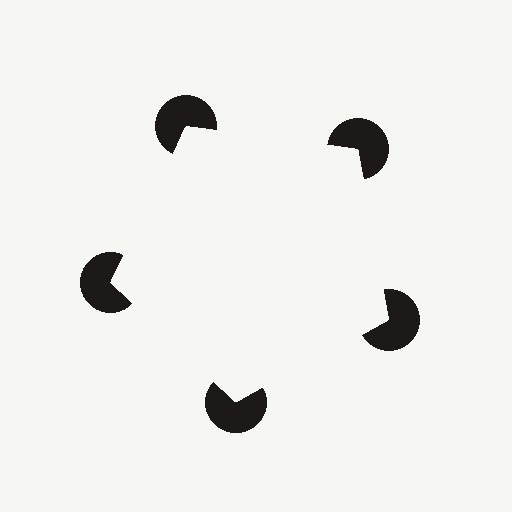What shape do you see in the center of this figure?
An illusory pentagon — its edges are inferred from the aligned wedge cuts in the pac-man discs, not physically drawn.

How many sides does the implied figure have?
5 sides.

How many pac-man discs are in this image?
There are 5 — one at each vertex of the illusory pentagon.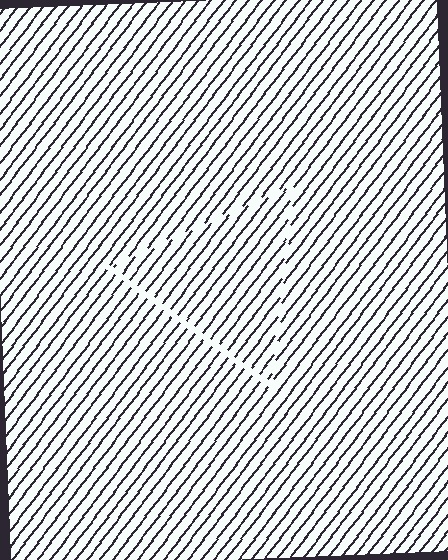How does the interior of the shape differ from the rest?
The interior of the shape contains the same grating, shifted by half a period — the contour is defined by the phase discontinuity where line-ends from the inner and outer gratings abut.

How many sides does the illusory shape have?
3 sides — the line-ends trace a triangle.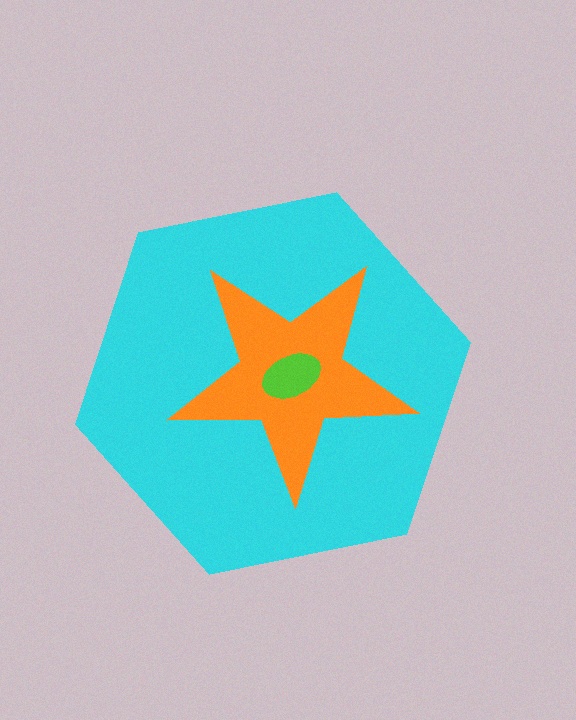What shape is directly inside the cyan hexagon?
The orange star.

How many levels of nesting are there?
3.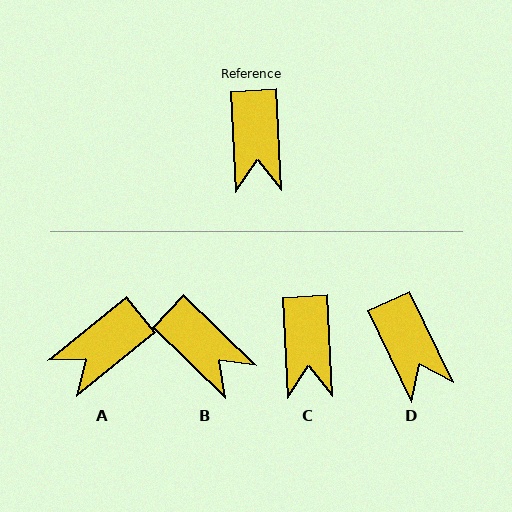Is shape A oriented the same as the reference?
No, it is off by about 54 degrees.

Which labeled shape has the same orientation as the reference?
C.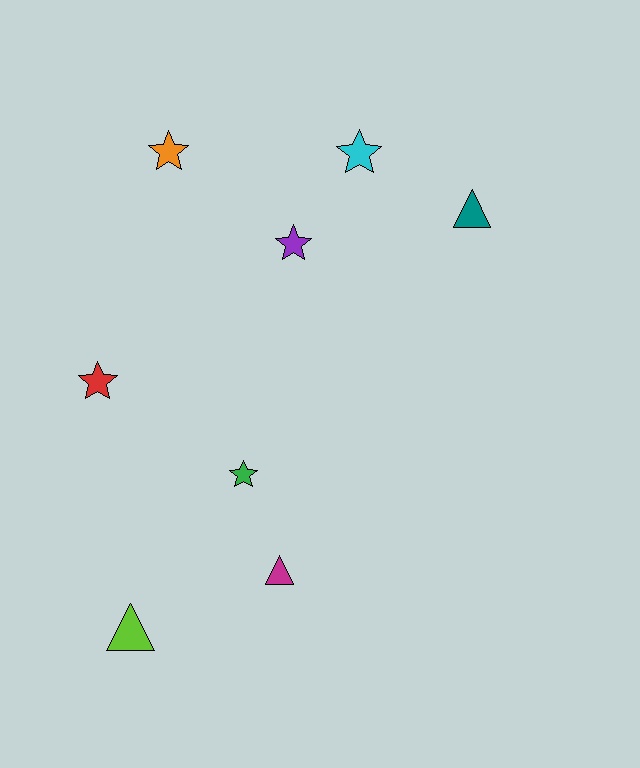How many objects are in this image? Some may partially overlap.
There are 8 objects.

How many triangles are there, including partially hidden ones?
There are 3 triangles.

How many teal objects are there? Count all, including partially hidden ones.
There is 1 teal object.